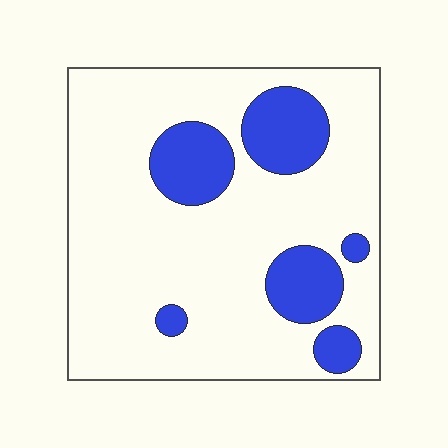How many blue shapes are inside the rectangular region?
6.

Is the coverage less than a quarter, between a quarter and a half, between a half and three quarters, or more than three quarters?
Less than a quarter.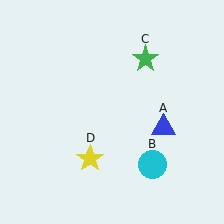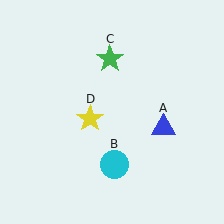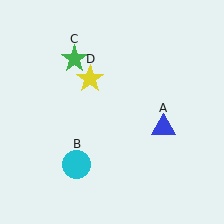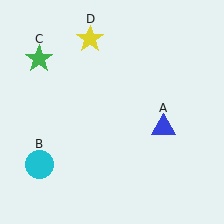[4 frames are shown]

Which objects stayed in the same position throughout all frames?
Blue triangle (object A) remained stationary.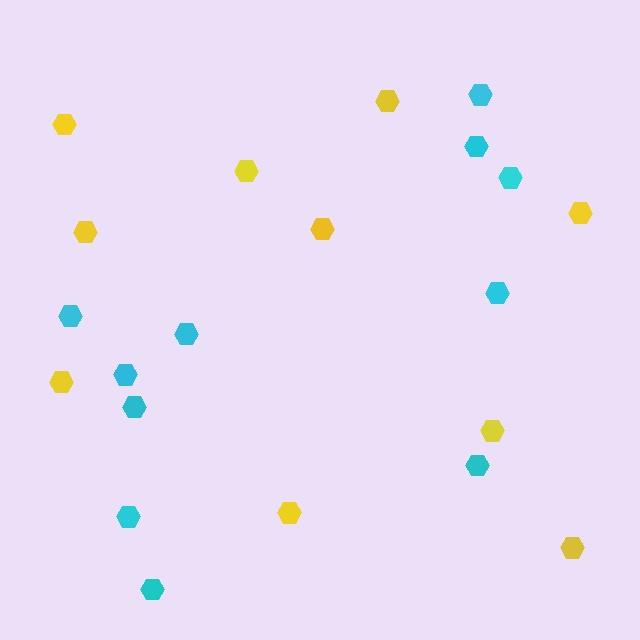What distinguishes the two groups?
There are 2 groups: one group of yellow hexagons (10) and one group of cyan hexagons (11).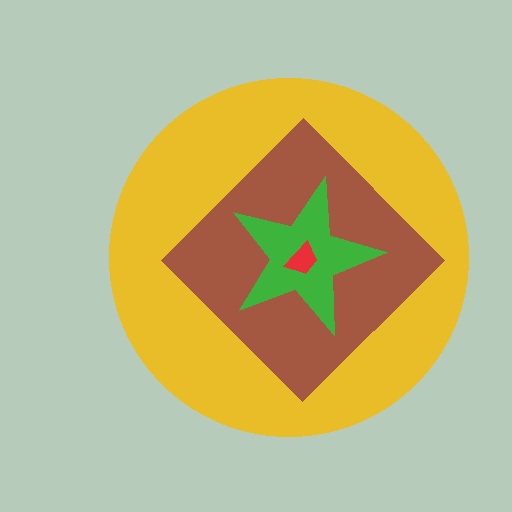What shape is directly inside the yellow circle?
The brown diamond.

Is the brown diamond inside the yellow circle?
Yes.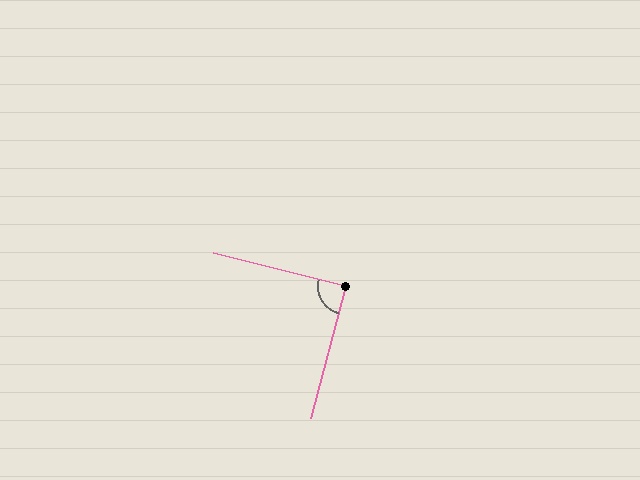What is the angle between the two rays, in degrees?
Approximately 89 degrees.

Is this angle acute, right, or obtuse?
It is approximately a right angle.